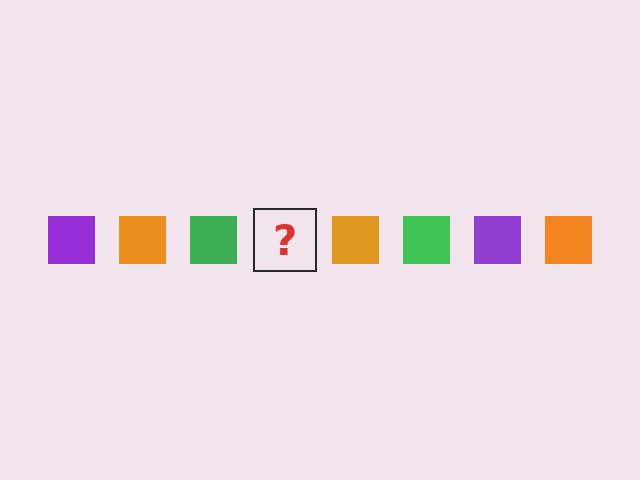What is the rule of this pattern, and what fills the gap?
The rule is that the pattern cycles through purple, orange, green squares. The gap should be filled with a purple square.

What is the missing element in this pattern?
The missing element is a purple square.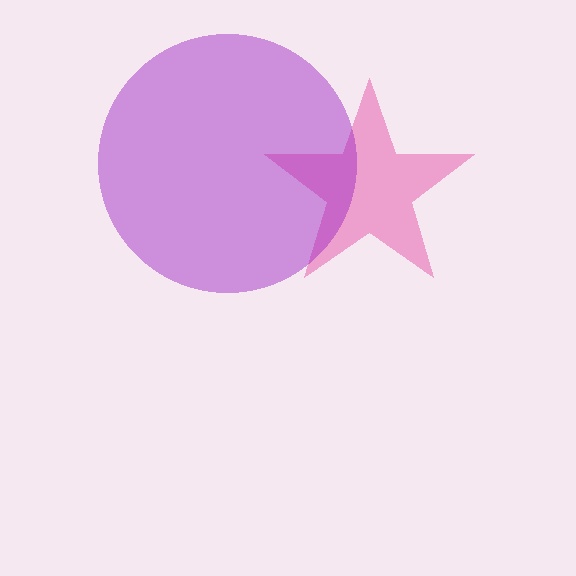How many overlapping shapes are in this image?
There are 2 overlapping shapes in the image.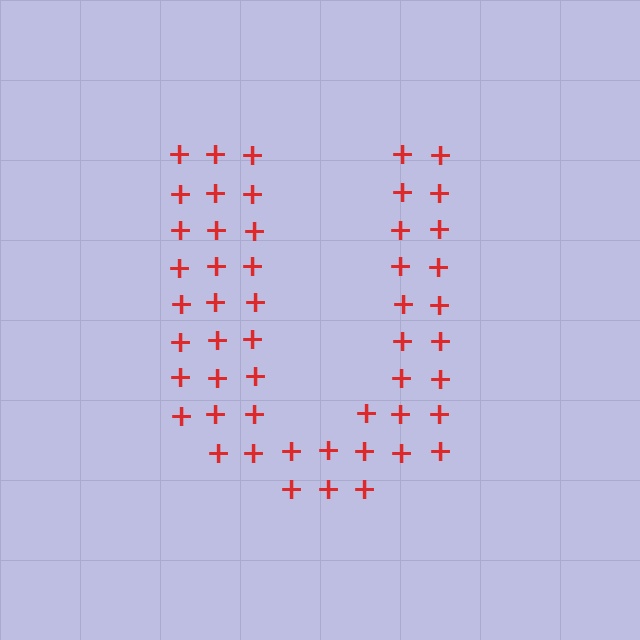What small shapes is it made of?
It is made of small plus signs.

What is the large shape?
The large shape is the letter U.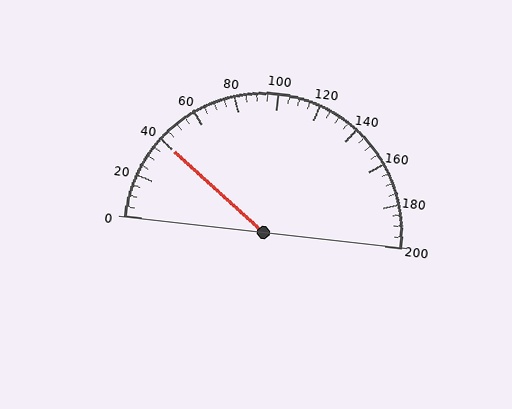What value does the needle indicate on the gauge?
The needle indicates approximately 40.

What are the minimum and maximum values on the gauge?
The gauge ranges from 0 to 200.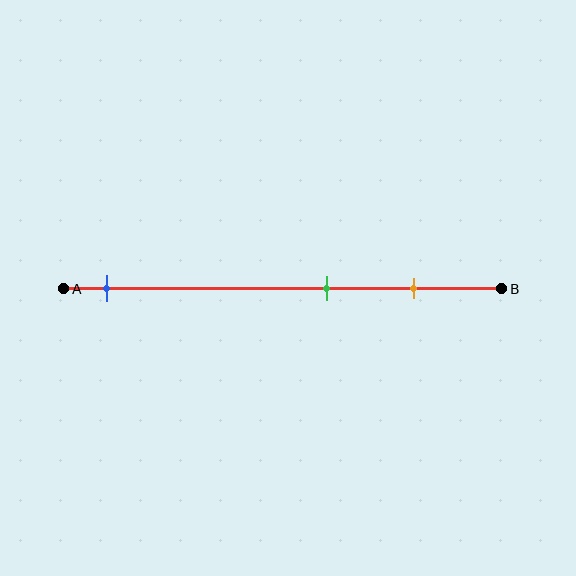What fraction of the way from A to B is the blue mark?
The blue mark is approximately 10% (0.1) of the way from A to B.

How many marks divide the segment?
There are 3 marks dividing the segment.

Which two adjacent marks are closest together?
The green and orange marks are the closest adjacent pair.